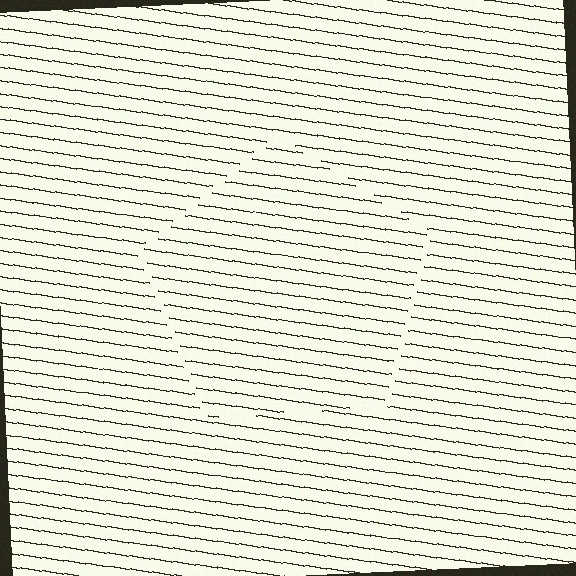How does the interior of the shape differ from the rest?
The interior of the shape contains the same grating, shifted by half a period — the contour is defined by the phase discontinuity where line-ends from the inner and outer gratings abut.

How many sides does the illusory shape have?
5 sides — the line-ends trace a pentagon.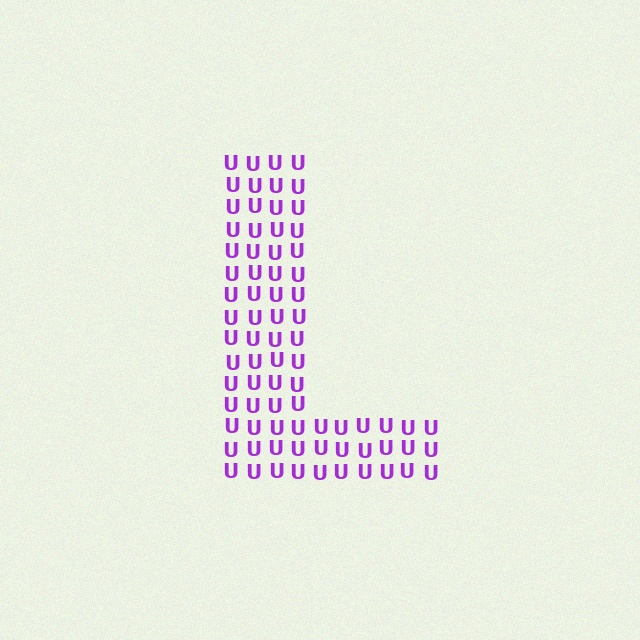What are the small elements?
The small elements are letter U's.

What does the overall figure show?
The overall figure shows the letter L.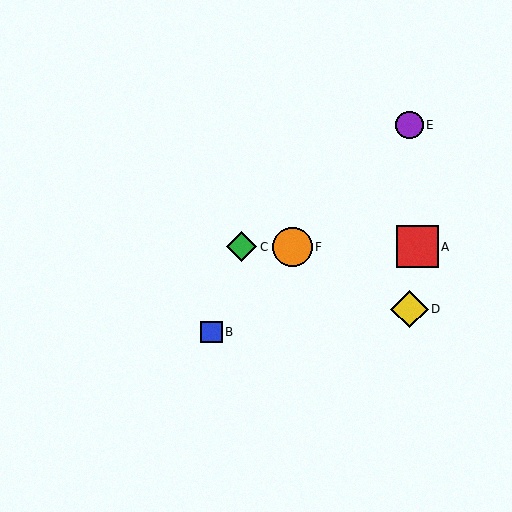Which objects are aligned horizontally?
Objects A, C, F are aligned horizontally.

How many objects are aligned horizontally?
3 objects (A, C, F) are aligned horizontally.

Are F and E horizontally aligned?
No, F is at y≈247 and E is at y≈125.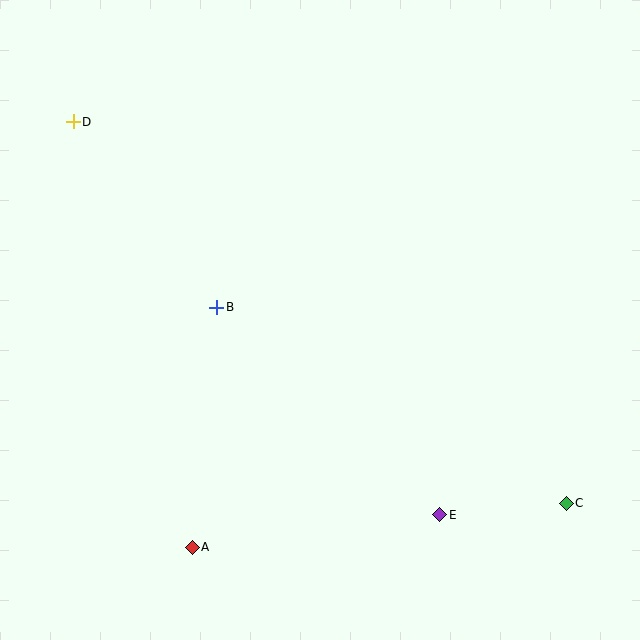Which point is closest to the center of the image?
Point B at (217, 307) is closest to the center.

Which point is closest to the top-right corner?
Point C is closest to the top-right corner.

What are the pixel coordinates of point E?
Point E is at (440, 515).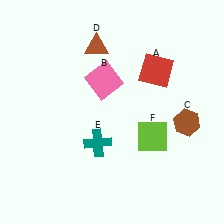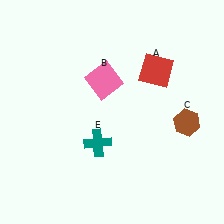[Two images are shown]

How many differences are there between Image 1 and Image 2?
There are 2 differences between the two images.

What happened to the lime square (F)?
The lime square (F) was removed in Image 2. It was in the bottom-right area of Image 1.